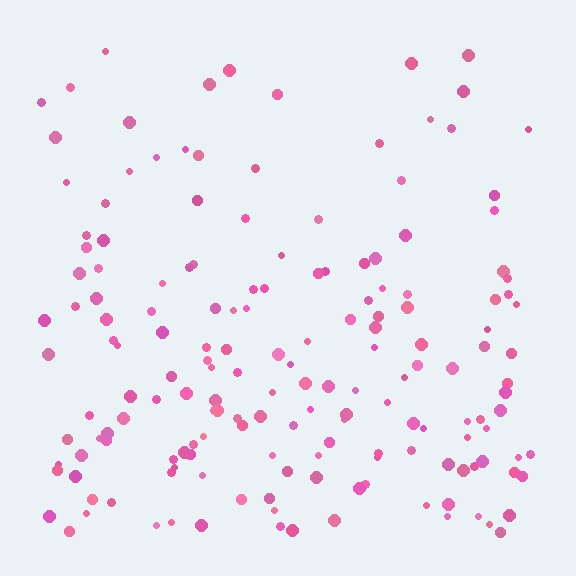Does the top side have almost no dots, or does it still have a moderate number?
Still a moderate number, just noticeably fewer than the bottom.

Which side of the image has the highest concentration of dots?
The bottom.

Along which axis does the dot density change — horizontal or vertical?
Vertical.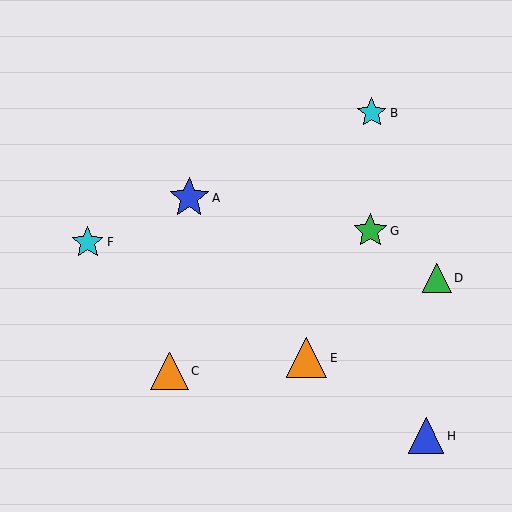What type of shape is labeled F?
Shape F is a cyan star.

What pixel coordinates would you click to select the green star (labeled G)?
Click at (370, 231) to select the green star G.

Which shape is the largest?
The orange triangle (labeled E) is the largest.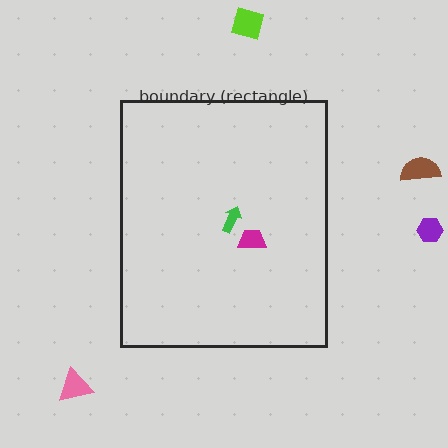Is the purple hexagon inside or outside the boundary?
Outside.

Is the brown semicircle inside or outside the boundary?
Outside.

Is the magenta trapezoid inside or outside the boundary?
Inside.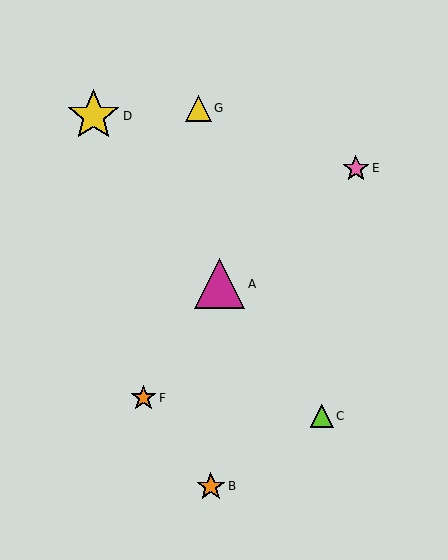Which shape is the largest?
The yellow star (labeled D) is the largest.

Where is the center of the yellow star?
The center of the yellow star is at (94, 116).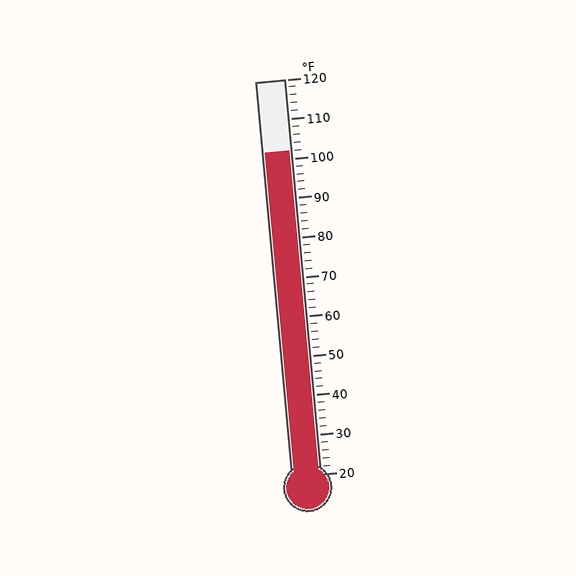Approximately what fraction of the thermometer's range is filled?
The thermometer is filled to approximately 80% of its range.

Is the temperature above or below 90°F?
The temperature is above 90°F.